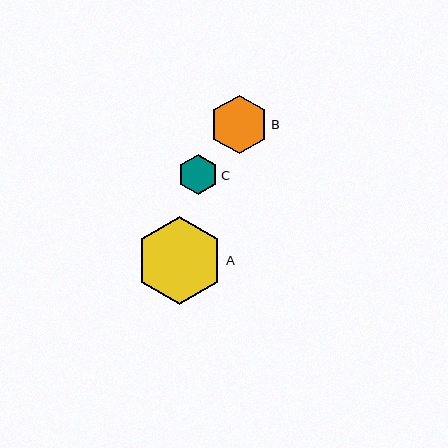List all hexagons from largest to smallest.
From largest to smallest: A, B, C.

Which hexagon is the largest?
Hexagon A is the largest with a size of approximately 88 pixels.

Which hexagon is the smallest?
Hexagon C is the smallest with a size of approximately 40 pixels.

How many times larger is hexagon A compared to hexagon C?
Hexagon A is approximately 2.2 times the size of hexagon C.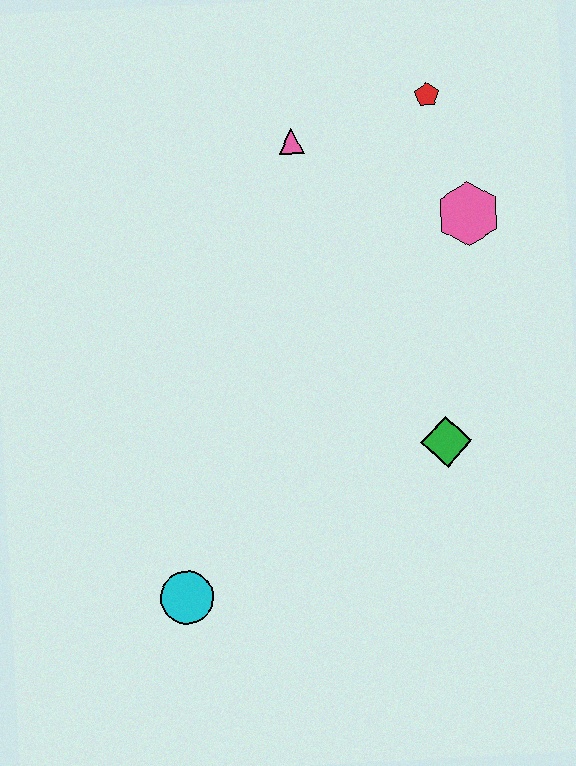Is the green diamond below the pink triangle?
Yes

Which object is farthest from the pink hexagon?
The cyan circle is farthest from the pink hexagon.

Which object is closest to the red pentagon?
The pink hexagon is closest to the red pentagon.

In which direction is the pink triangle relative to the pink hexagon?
The pink triangle is to the left of the pink hexagon.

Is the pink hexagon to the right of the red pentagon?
Yes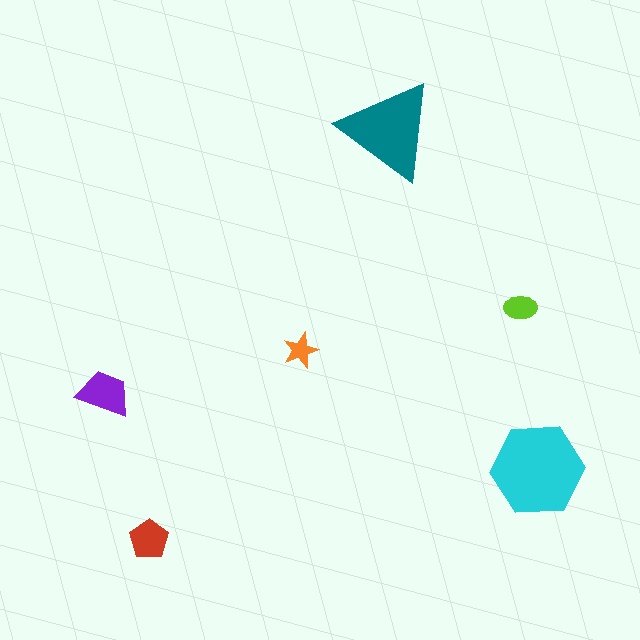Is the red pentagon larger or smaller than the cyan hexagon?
Smaller.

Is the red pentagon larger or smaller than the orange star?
Larger.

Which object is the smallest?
The orange star.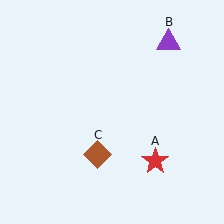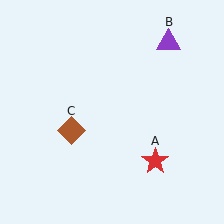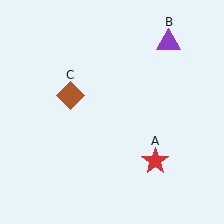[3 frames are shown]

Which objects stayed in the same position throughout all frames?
Red star (object A) and purple triangle (object B) remained stationary.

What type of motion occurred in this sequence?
The brown diamond (object C) rotated clockwise around the center of the scene.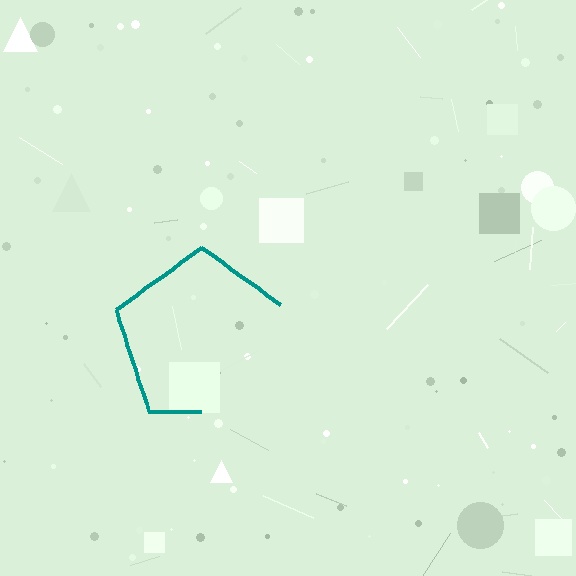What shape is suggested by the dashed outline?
The dashed outline suggests a pentagon.